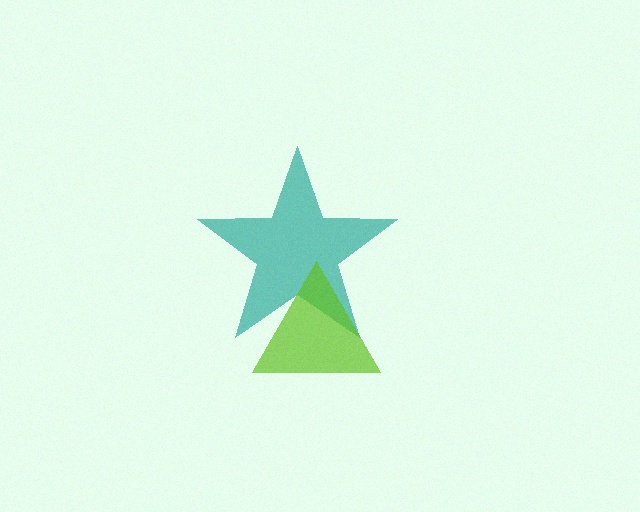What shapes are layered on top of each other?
The layered shapes are: a teal star, a lime triangle.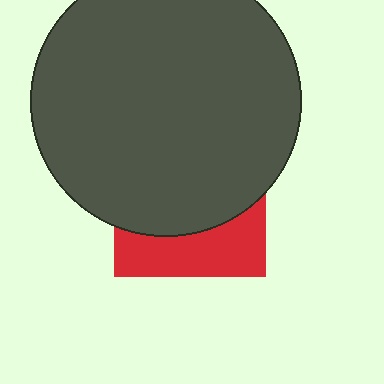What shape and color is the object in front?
The object in front is a dark gray circle.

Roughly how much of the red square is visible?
A small part of it is visible (roughly 33%).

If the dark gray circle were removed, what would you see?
You would see the complete red square.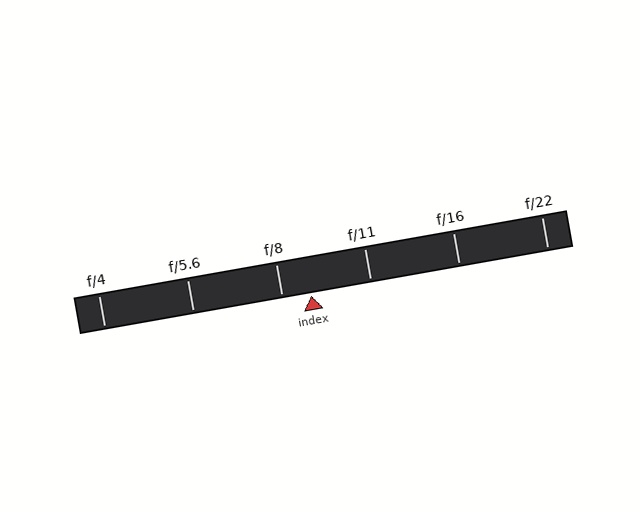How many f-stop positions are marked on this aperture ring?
There are 6 f-stop positions marked.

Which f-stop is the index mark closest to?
The index mark is closest to f/8.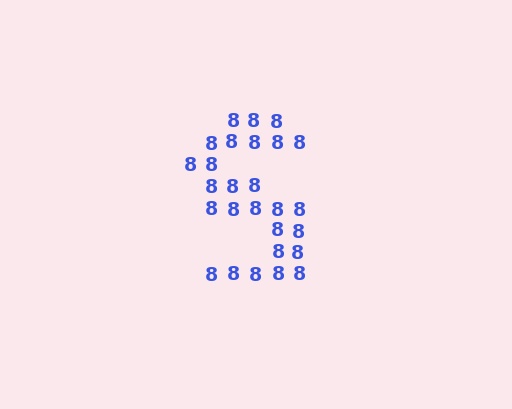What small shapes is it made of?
It is made of small digit 8's.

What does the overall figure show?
The overall figure shows the letter S.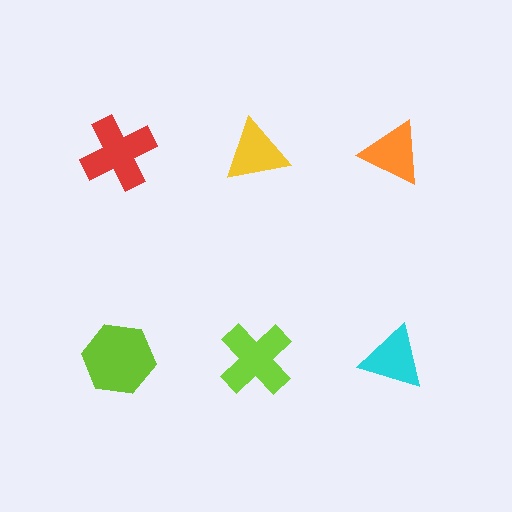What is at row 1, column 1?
A red cross.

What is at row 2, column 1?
A lime hexagon.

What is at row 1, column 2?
A yellow triangle.